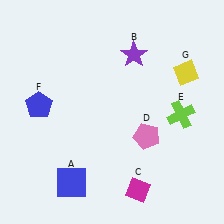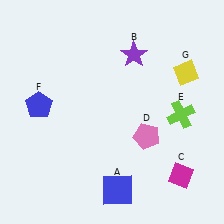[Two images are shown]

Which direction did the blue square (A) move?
The blue square (A) moved right.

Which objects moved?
The objects that moved are: the blue square (A), the magenta diamond (C).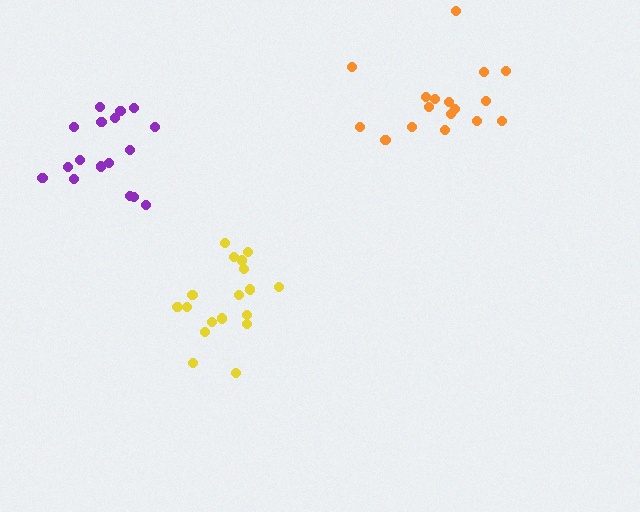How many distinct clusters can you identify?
There are 3 distinct clusters.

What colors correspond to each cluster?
The clusters are colored: purple, orange, yellow.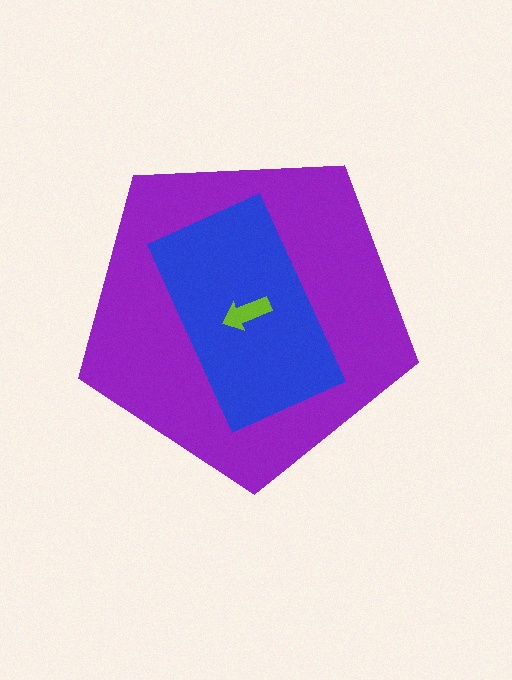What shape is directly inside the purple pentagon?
The blue rectangle.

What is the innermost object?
The lime arrow.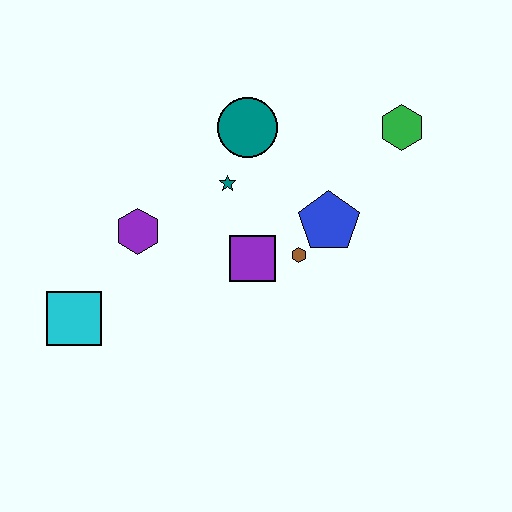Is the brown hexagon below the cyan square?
No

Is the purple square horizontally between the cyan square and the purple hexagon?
No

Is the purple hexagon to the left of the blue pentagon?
Yes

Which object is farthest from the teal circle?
The cyan square is farthest from the teal circle.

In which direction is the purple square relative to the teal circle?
The purple square is below the teal circle.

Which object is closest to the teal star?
The teal circle is closest to the teal star.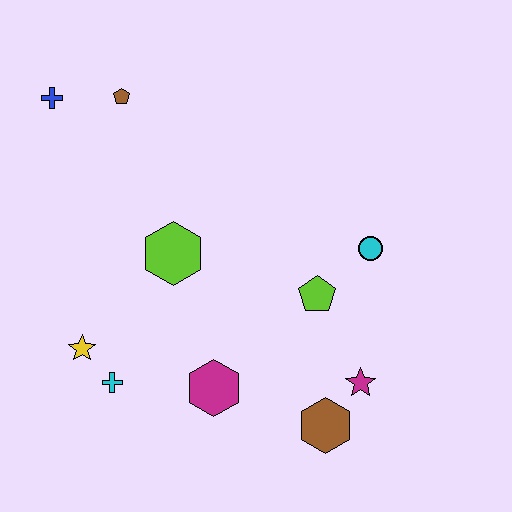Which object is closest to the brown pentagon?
The blue cross is closest to the brown pentagon.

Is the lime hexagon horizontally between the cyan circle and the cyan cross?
Yes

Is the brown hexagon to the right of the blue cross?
Yes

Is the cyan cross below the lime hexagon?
Yes